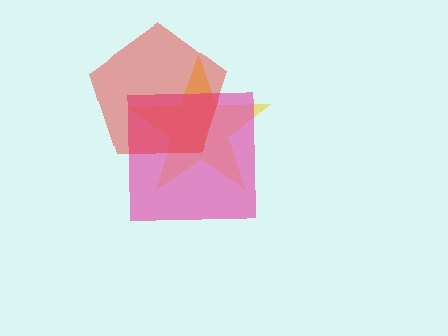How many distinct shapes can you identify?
There are 3 distinct shapes: a yellow star, a pink square, a red pentagon.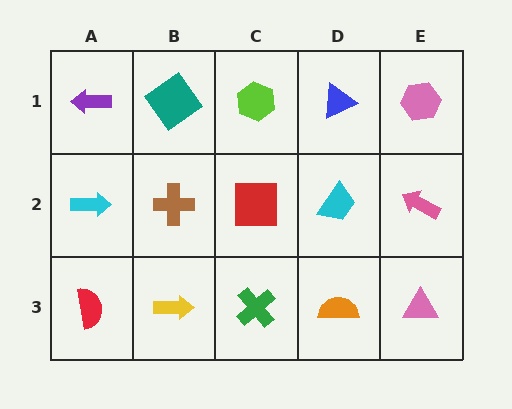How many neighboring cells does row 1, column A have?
2.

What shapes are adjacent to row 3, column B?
A brown cross (row 2, column B), a red semicircle (row 3, column A), a green cross (row 3, column C).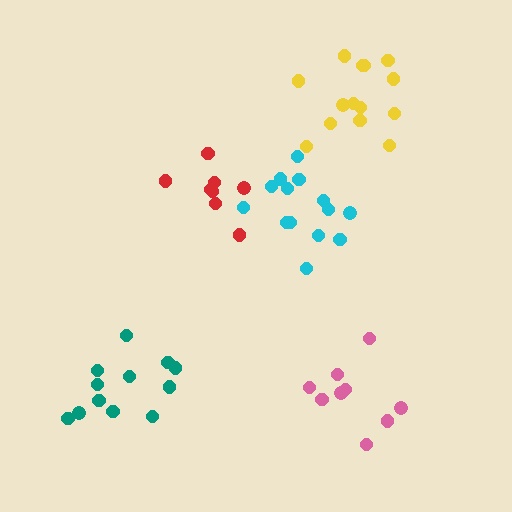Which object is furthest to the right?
The yellow cluster is rightmost.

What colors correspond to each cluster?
The clusters are colored: cyan, pink, red, teal, yellow.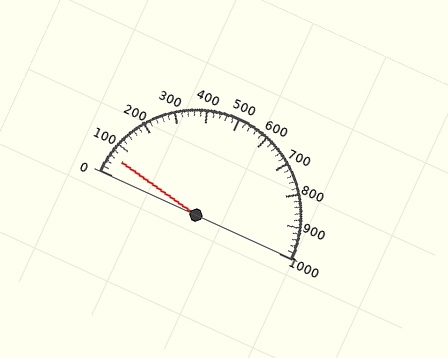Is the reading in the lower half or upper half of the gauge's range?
The reading is in the lower half of the range (0 to 1000).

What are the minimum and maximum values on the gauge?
The gauge ranges from 0 to 1000.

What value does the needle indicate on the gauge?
The needle indicates approximately 60.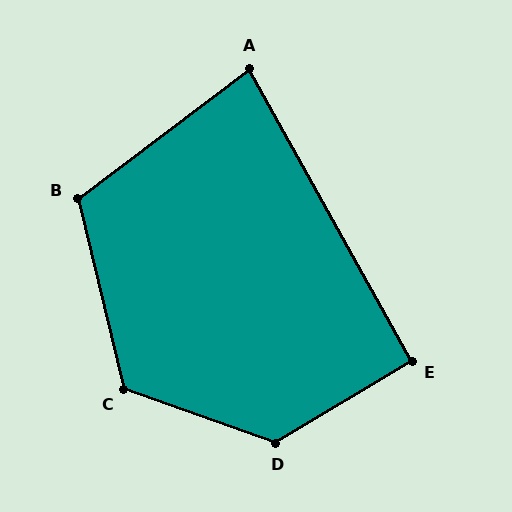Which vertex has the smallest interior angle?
A, at approximately 82 degrees.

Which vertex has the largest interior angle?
D, at approximately 130 degrees.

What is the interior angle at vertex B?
Approximately 113 degrees (obtuse).